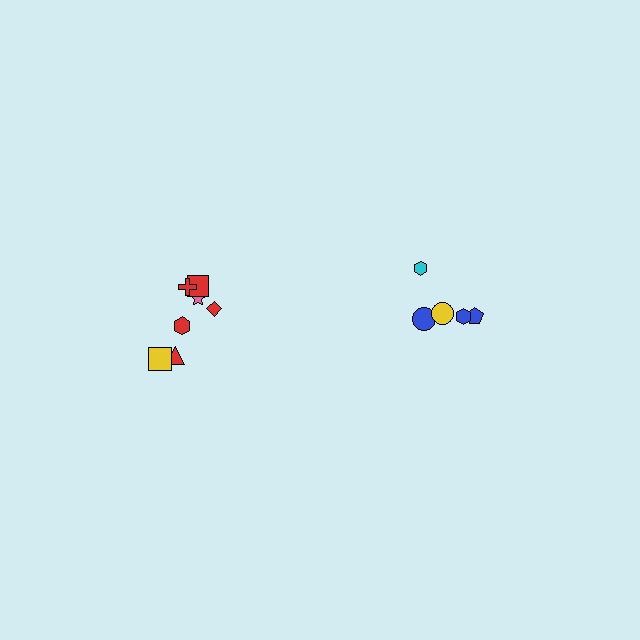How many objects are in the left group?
There are 7 objects.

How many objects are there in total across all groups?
There are 12 objects.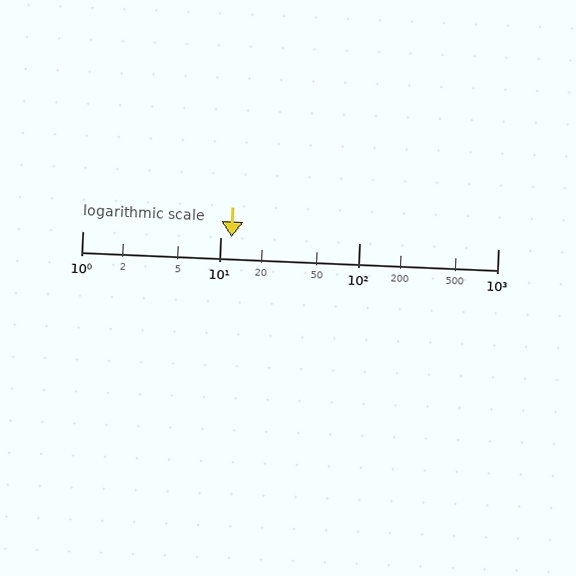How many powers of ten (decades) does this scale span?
The scale spans 3 decades, from 1 to 1000.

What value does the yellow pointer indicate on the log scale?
The pointer indicates approximately 12.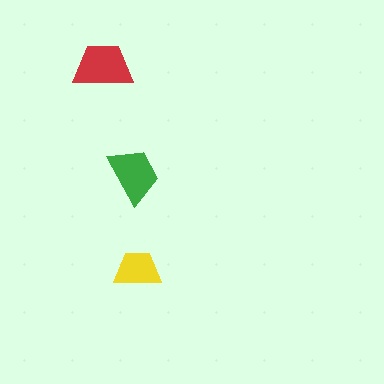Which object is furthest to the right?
The yellow trapezoid is rightmost.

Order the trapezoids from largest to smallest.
the red one, the green one, the yellow one.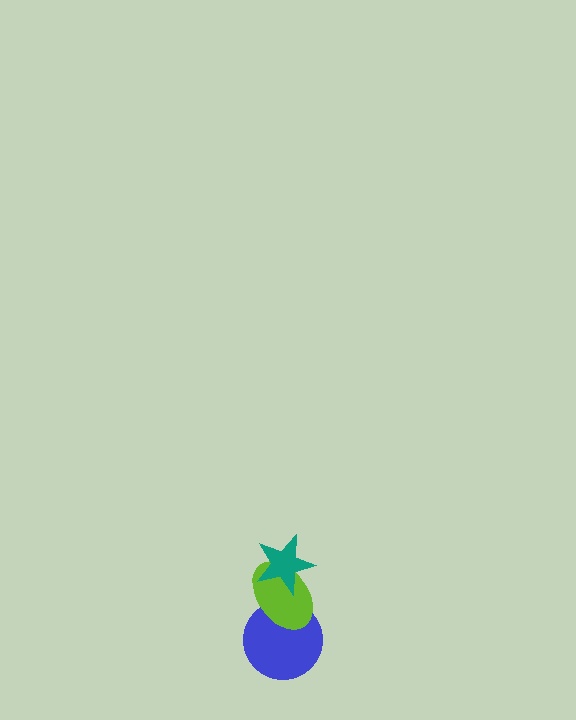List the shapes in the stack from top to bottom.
From top to bottom: the teal star, the lime ellipse, the blue circle.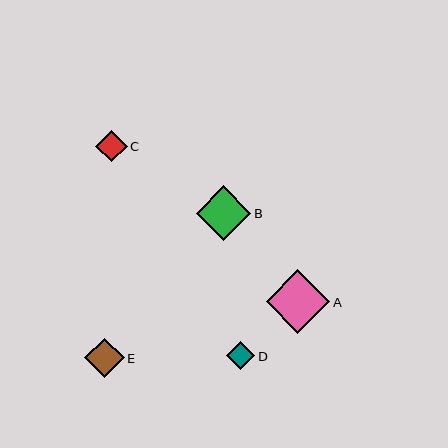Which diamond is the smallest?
Diamond D is the smallest with a size of approximately 28 pixels.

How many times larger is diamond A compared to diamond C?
Diamond A is approximately 2.0 times the size of diamond C.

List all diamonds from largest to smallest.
From largest to smallest: A, B, E, C, D.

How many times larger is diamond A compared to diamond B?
Diamond A is approximately 1.2 times the size of diamond B.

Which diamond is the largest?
Diamond A is the largest with a size of approximately 64 pixels.